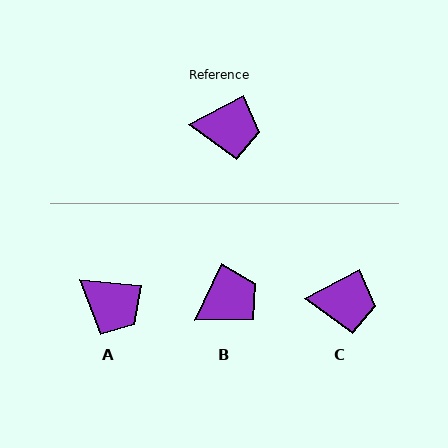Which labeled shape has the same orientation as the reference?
C.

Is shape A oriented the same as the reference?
No, it is off by about 33 degrees.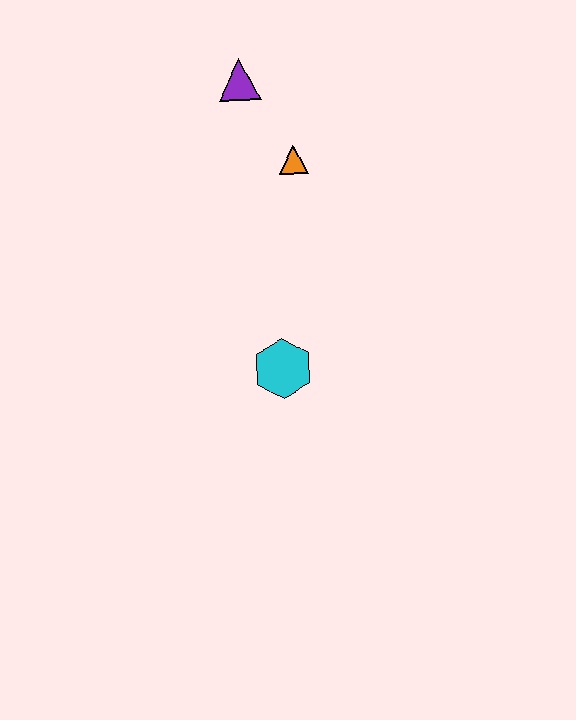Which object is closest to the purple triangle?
The orange triangle is closest to the purple triangle.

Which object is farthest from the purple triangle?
The cyan hexagon is farthest from the purple triangle.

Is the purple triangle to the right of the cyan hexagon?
No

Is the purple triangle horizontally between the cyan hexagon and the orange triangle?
No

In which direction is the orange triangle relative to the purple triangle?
The orange triangle is below the purple triangle.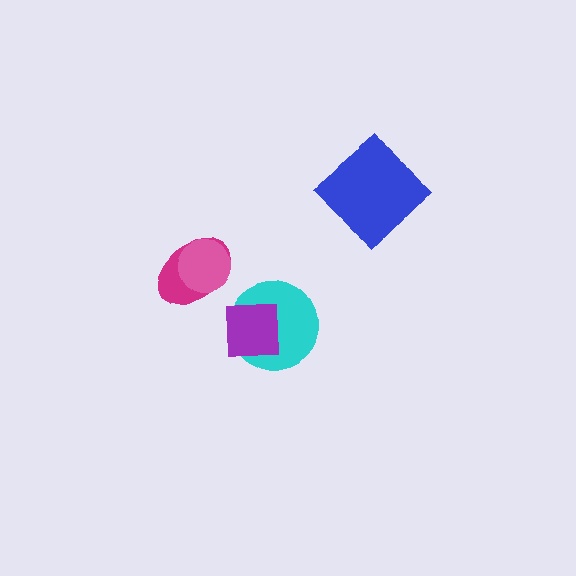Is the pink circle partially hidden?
No, no other shape covers it.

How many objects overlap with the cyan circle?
1 object overlaps with the cyan circle.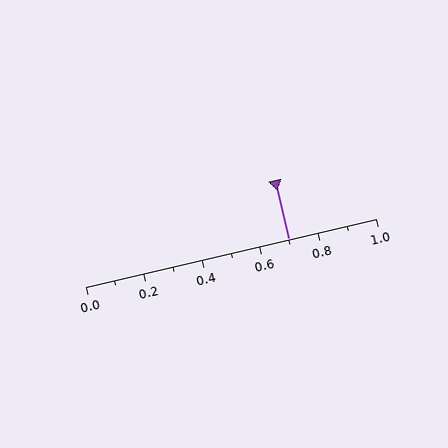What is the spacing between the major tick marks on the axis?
The major ticks are spaced 0.2 apart.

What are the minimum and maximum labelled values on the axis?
The axis runs from 0.0 to 1.0.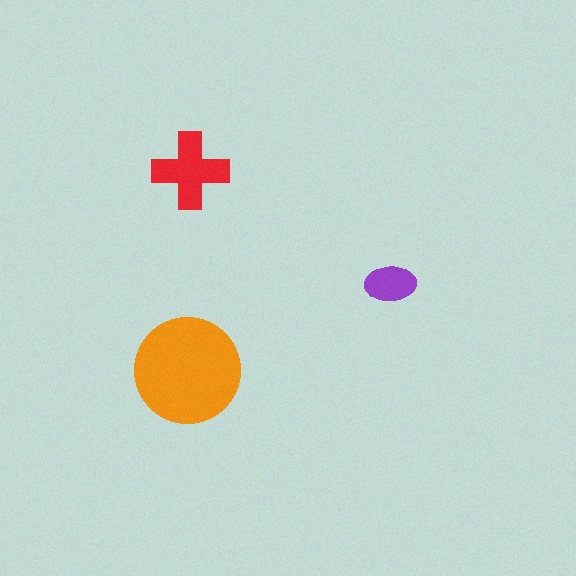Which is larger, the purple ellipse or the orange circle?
The orange circle.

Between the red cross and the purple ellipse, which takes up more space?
The red cross.